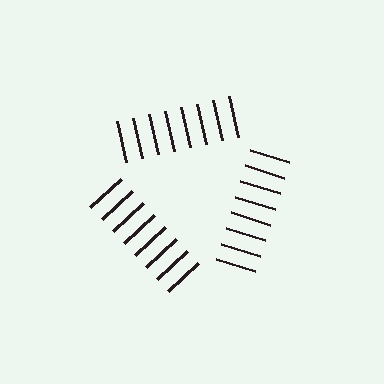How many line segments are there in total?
24 — 8 along each of the 3 edges.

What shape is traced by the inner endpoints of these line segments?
An illusory triangle — the line segments terminate on its edges but no continuous stroke is drawn.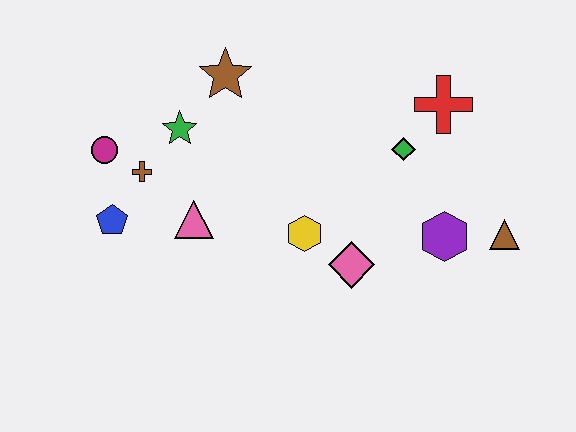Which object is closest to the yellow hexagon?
The pink diamond is closest to the yellow hexagon.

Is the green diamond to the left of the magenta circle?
No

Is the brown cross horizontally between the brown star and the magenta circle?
Yes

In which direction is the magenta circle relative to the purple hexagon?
The magenta circle is to the left of the purple hexagon.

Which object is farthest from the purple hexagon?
The magenta circle is farthest from the purple hexagon.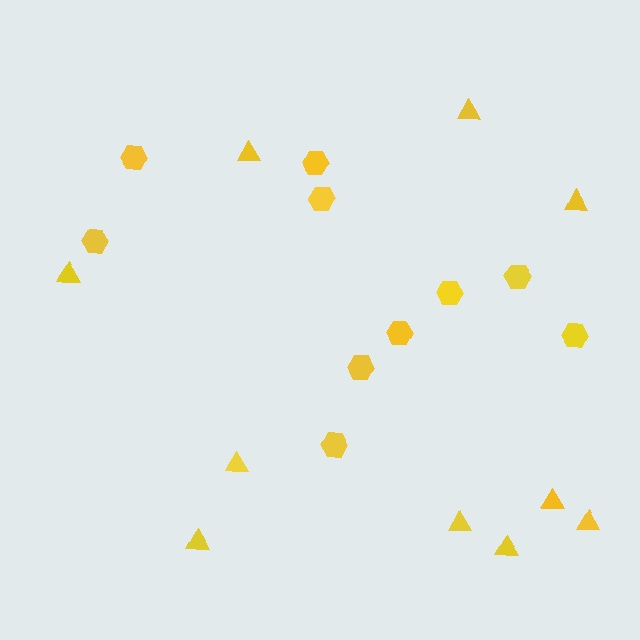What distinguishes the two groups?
There are 2 groups: one group of hexagons (10) and one group of triangles (10).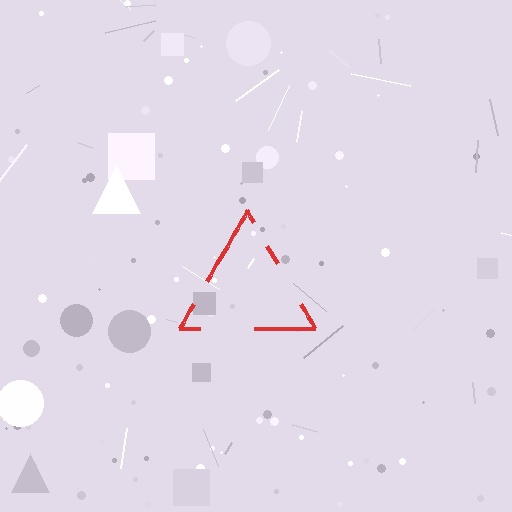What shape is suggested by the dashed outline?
The dashed outline suggests a triangle.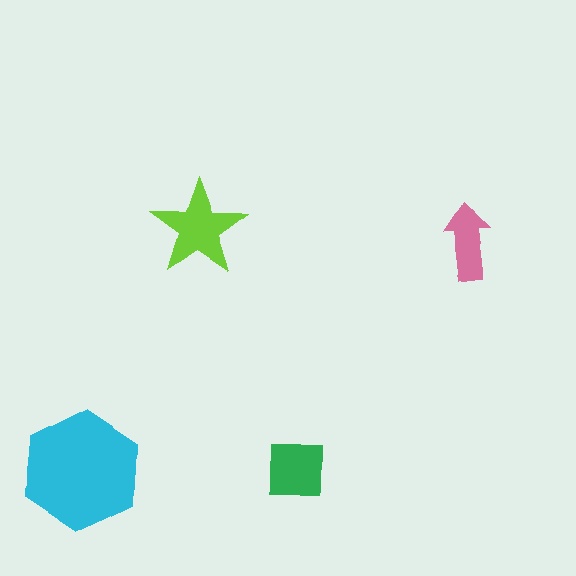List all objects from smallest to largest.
The pink arrow, the green square, the lime star, the cyan hexagon.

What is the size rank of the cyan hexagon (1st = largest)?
1st.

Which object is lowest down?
The cyan hexagon is bottommost.